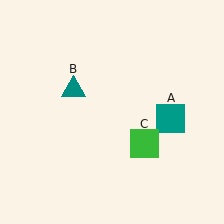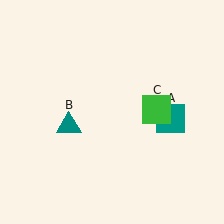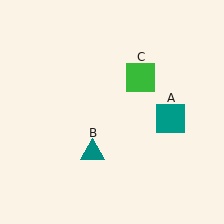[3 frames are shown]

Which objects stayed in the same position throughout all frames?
Teal square (object A) remained stationary.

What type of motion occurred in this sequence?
The teal triangle (object B), green square (object C) rotated counterclockwise around the center of the scene.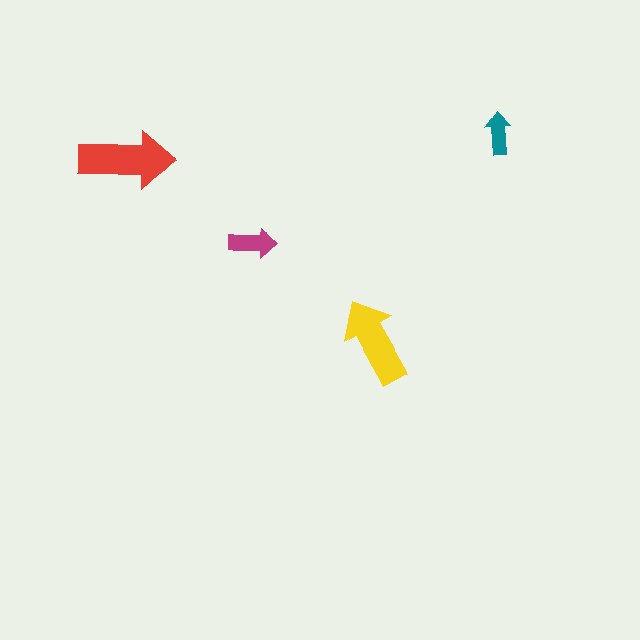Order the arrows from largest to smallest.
the red one, the yellow one, the magenta one, the teal one.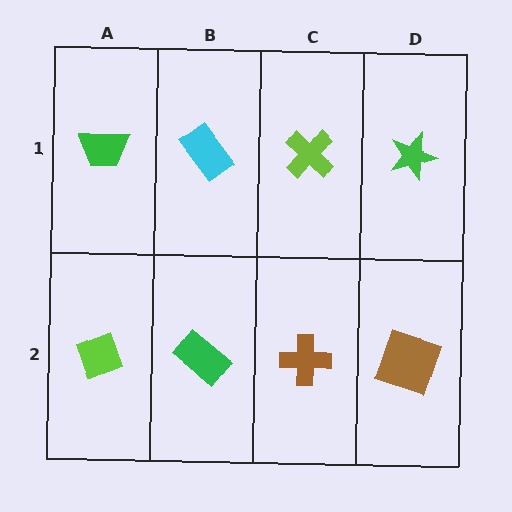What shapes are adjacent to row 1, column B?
A green rectangle (row 2, column B), a green trapezoid (row 1, column A), a lime cross (row 1, column C).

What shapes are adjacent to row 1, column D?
A brown square (row 2, column D), a lime cross (row 1, column C).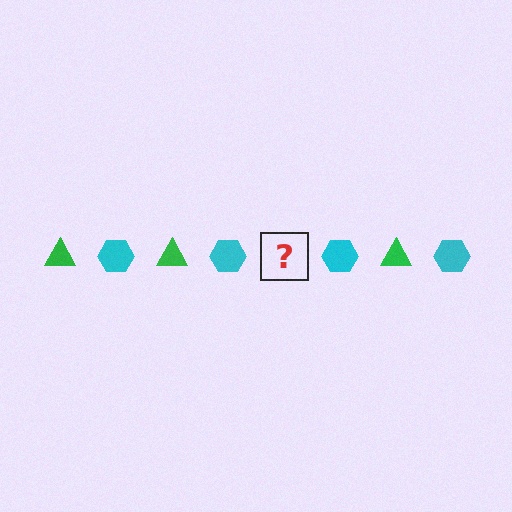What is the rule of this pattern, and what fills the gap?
The rule is that the pattern alternates between green triangle and cyan hexagon. The gap should be filled with a green triangle.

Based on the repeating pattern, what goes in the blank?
The blank should be a green triangle.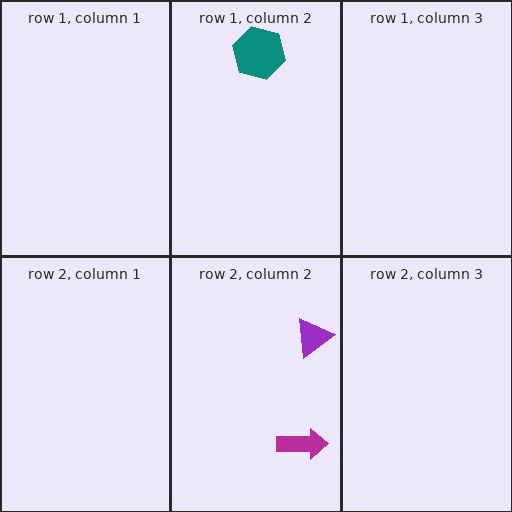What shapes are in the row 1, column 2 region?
The teal hexagon.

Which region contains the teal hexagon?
The row 1, column 2 region.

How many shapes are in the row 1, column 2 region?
1.